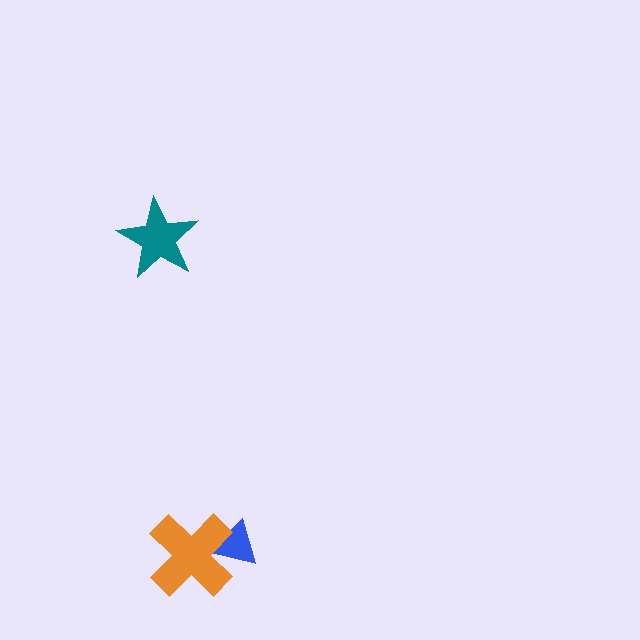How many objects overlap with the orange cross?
1 object overlaps with the orange cross.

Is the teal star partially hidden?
No, no other shape covers it.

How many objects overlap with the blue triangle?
1 object overlaps with the blue triangle.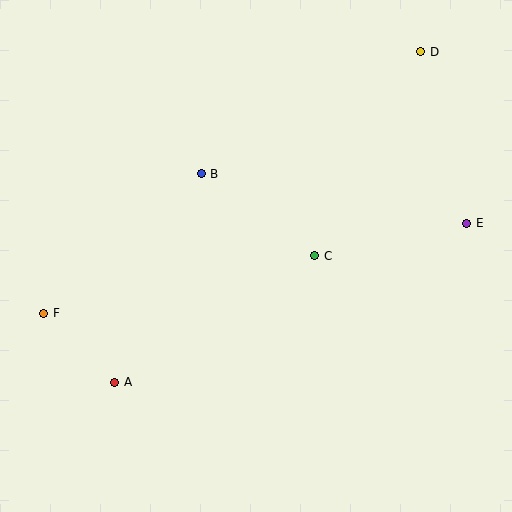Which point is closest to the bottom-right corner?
Point E is closest to the bottom-right corner.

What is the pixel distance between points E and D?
The distance between E and D is 177 pixels.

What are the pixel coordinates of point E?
Point E is at (467, 223).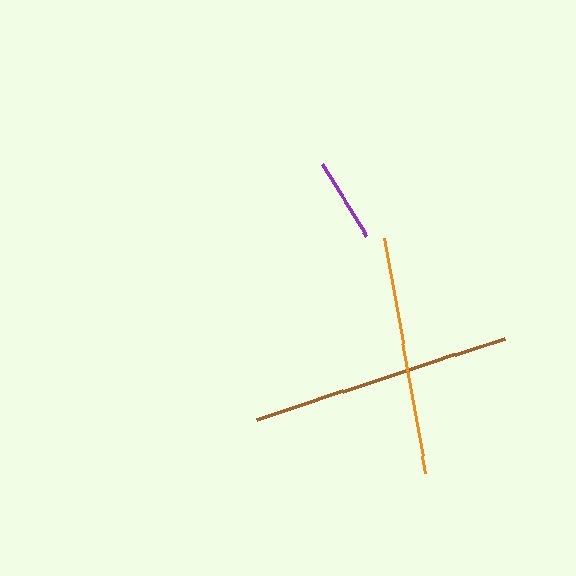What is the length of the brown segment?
The brown segment is approximately 261 pixels long.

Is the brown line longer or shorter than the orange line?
The brown line is longer than the orange line.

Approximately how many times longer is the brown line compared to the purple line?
The brown line is approximately 3.1 times the length of the purple line.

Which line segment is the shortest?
The purple line is the shortest at approximately 85 pixels.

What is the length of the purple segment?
The purple segment is approximately 85 pixels long.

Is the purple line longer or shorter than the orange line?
The orange line is longer than the purple line.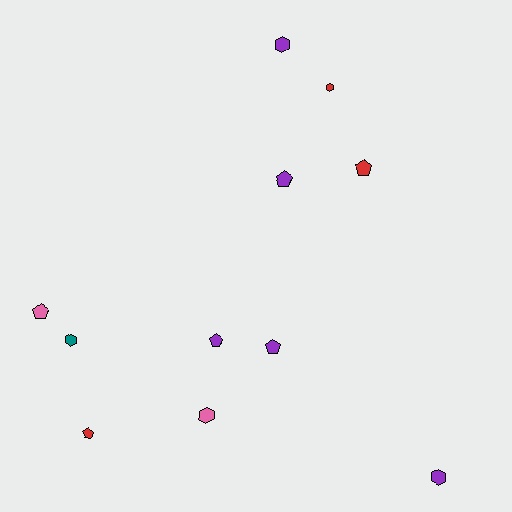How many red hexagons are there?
There is 1 red hexagon.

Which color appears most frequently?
Purple, with 5 objects.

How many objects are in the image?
There are 11 objects.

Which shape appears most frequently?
Pentagon, with 6 objects.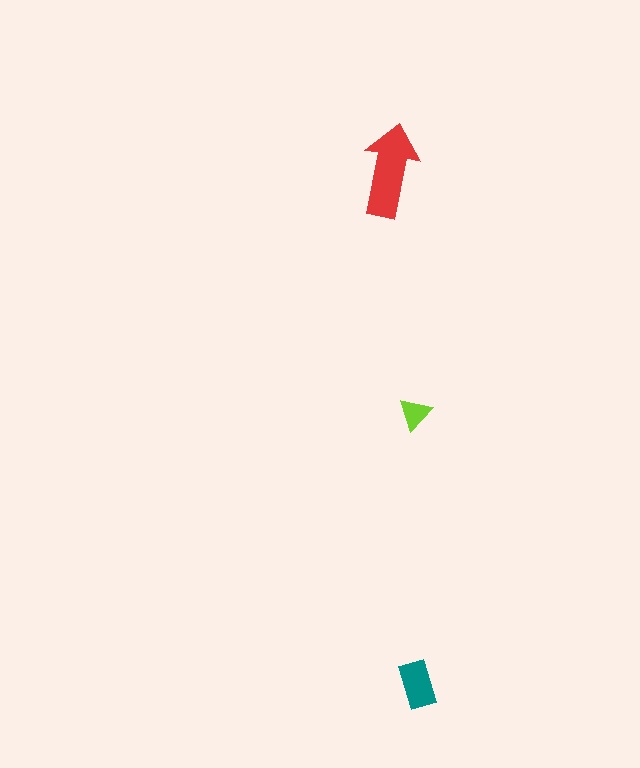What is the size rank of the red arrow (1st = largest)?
1st.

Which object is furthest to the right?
The teal rectangle is rightmost.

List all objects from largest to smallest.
The red arrow, the teal rectangle, the lime triangle.